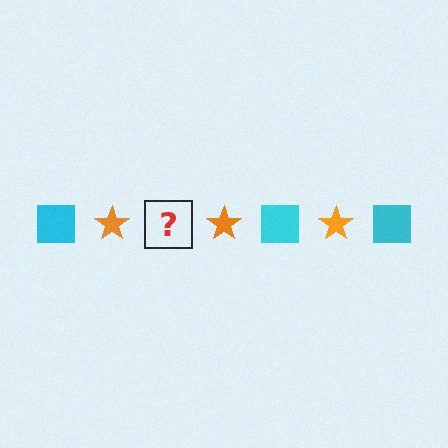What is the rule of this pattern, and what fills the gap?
The rule is that the pattern alternates between cyan square and orange star. The gap should be filled with a cyan square.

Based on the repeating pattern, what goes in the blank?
The blank should be a cyan square.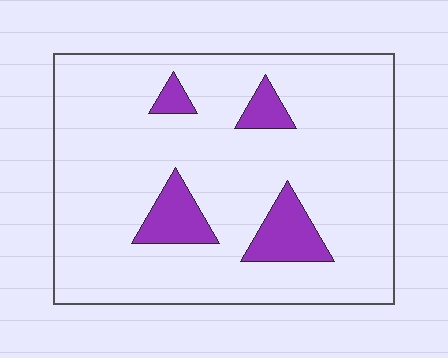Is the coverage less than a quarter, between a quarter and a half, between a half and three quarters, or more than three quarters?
Less than a quarter.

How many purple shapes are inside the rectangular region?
4.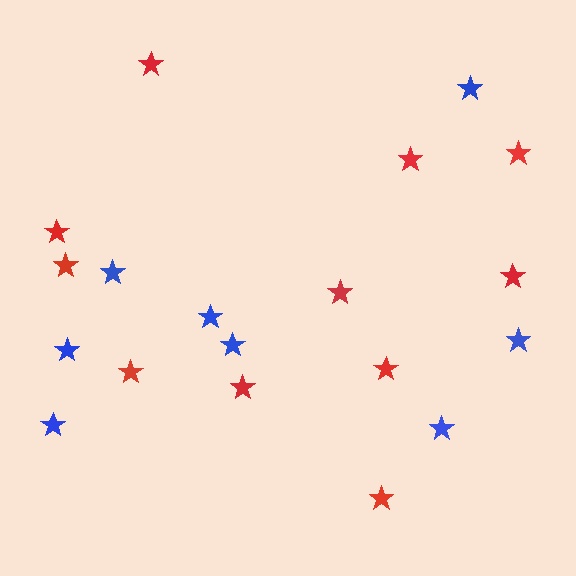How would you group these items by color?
There are 2 groups: one group of blue stars (8) and one group of red stars (11).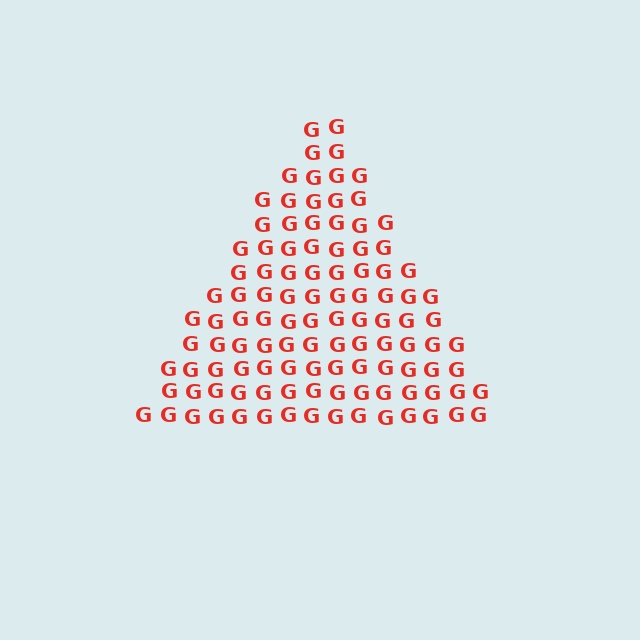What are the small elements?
The small elements are letter G's.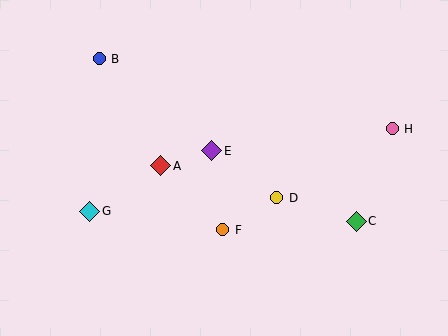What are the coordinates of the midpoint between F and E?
The midpoint between F and E is at (217, 190).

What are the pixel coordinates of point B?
Point B is at (99, 59).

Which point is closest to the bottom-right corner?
Point C is closest to the bottom-right corner.